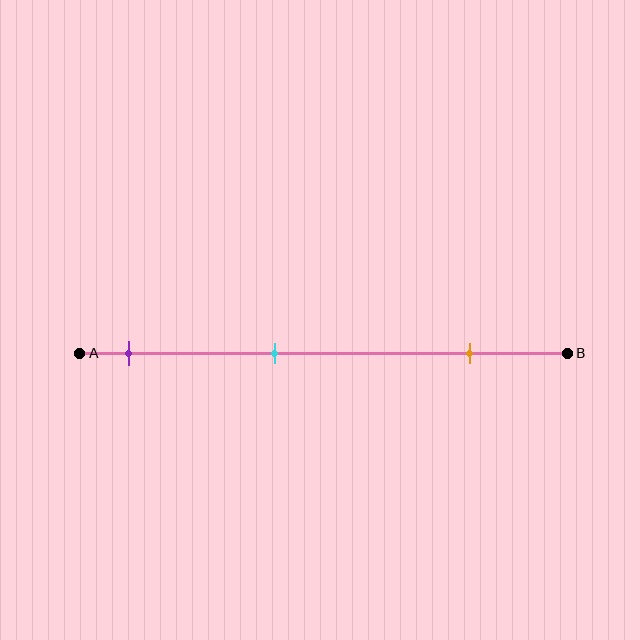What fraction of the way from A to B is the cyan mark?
The cyan mark is approximately 40% (0.4) of the way from A to B.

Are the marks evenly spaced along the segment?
Yes, the marks are approximately evenly spaced.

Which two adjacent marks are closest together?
The purple and cyan marks are the closest adjacent pair.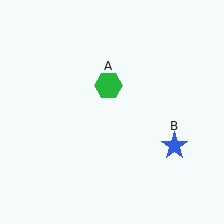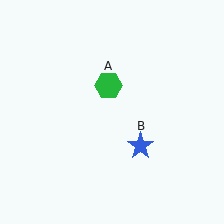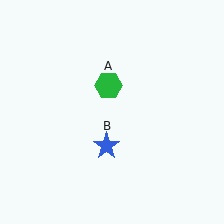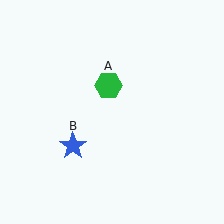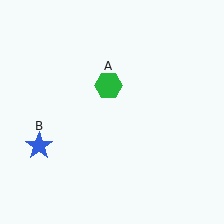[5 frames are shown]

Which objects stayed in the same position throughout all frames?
Green hexagon (object A) remained stationary.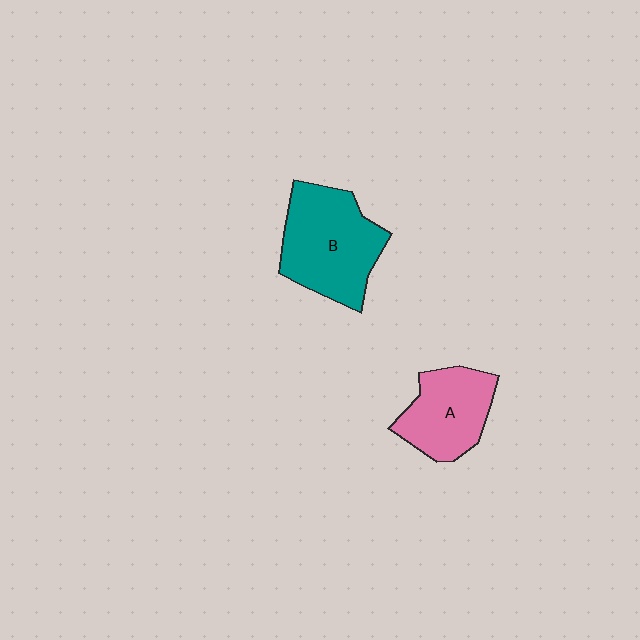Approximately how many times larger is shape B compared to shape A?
Approximately 1.4 times.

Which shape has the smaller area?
Shape A (pink).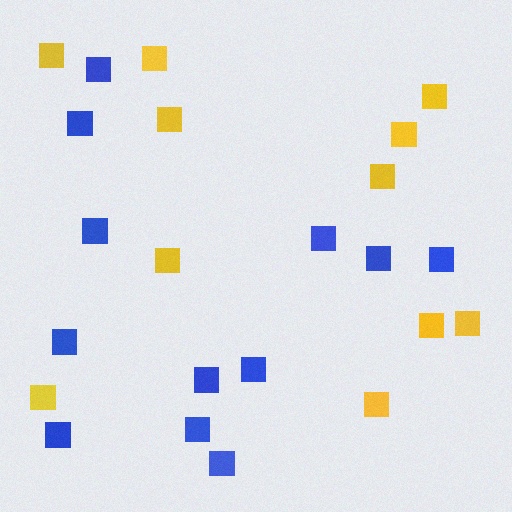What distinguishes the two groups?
There are 2 groups: one group of blue squares (12) and one group of yellow squares (11).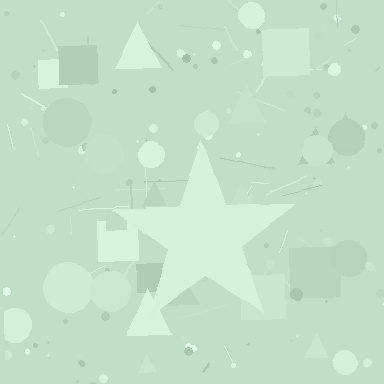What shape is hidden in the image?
A star is hidden in the image.